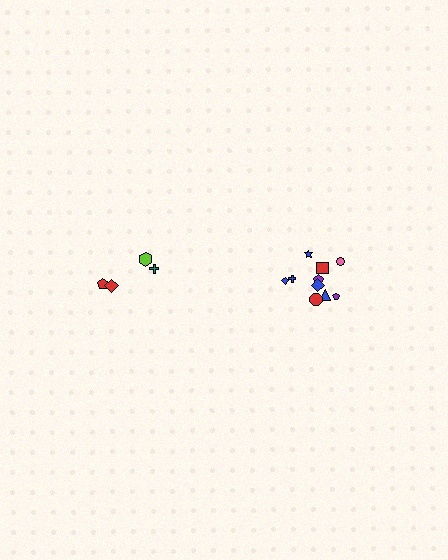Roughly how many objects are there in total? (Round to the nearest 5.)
Roughly 15 objects in total.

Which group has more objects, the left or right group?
The right group.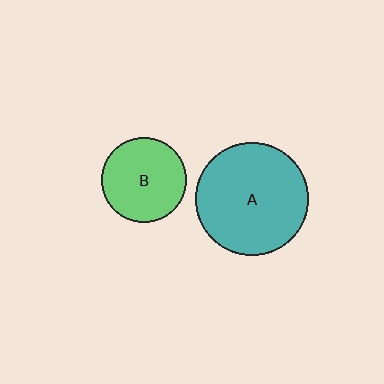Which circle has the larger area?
Circle A (teal).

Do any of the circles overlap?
No, none of the circles overlap.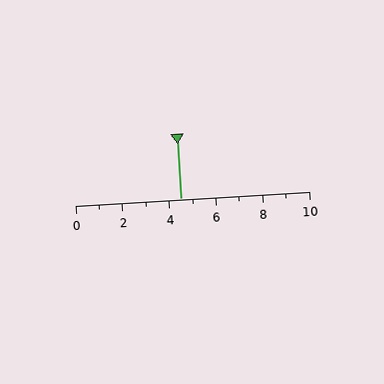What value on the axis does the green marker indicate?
The marker indicates approximately 4.5.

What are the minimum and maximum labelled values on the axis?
The axis runs from 0 to 10.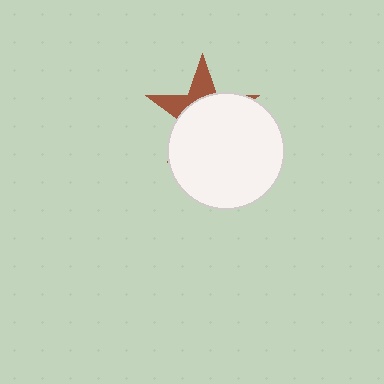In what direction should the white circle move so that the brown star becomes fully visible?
The white circle should move down. That is the shortest direction to clear the overlap and leave the brown star fully visible.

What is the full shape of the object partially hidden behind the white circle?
The partially hidden object is a brown star.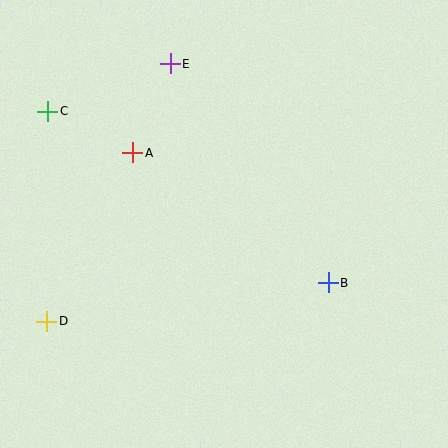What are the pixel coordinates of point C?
Point C is at (48, 111).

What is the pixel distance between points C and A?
The distance between C and A is 95 pixels.